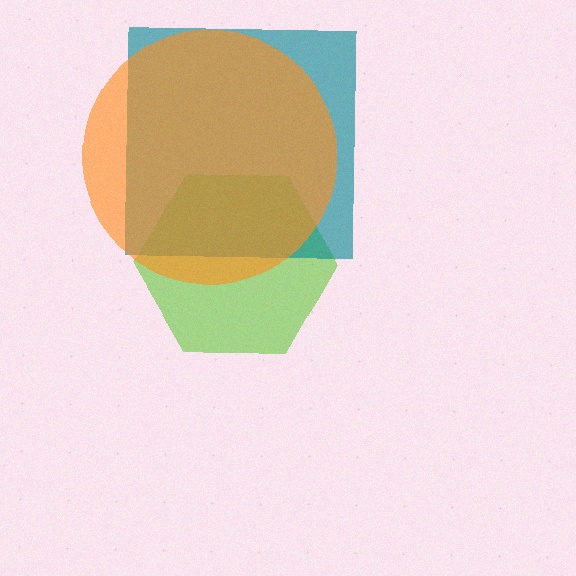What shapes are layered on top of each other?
The layered shapes are: a lime hexagon, a teal square, an orange circle.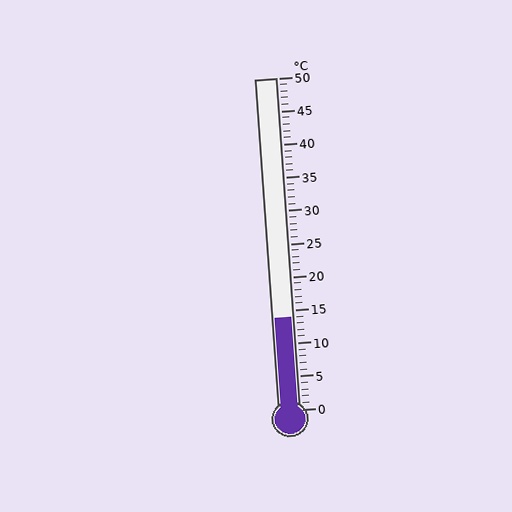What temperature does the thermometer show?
The thermometer shows approximately 14°C.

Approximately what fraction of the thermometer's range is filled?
The thermometer is filled to approximately 30% of its range.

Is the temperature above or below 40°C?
The temperature is below 40°C.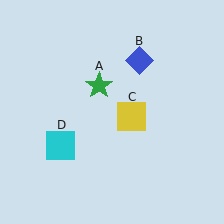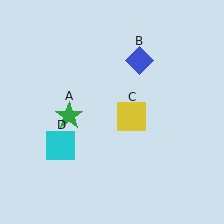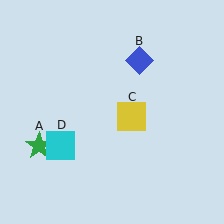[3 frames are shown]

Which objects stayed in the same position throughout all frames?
Blue diamond (object B) and yellow square (object C) and cyan square (object D) remained stationary.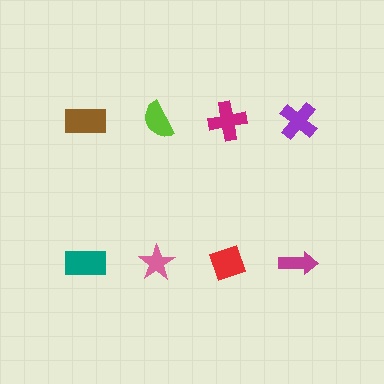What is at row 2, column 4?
A magenta arrow.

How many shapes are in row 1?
4 shapes.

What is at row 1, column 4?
A purple cross.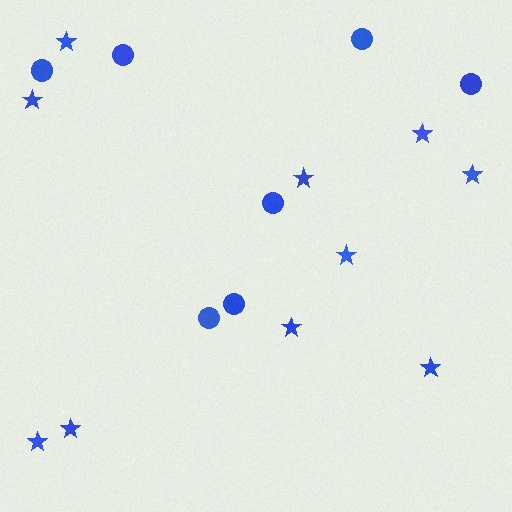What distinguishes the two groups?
There are 2 groups: one group of stars (10) and one group of circles (7).